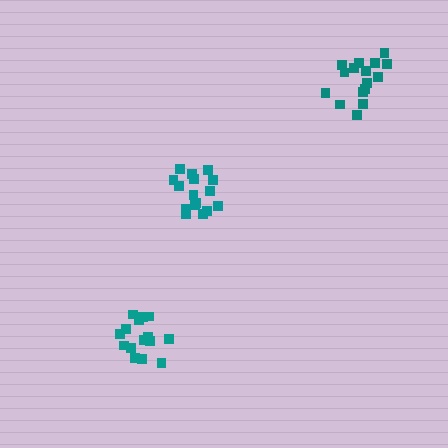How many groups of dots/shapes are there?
There are 3 groups.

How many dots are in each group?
Group 1: 16 dots, Group 2: 15 dots, Group 3: 16 dots (47 total).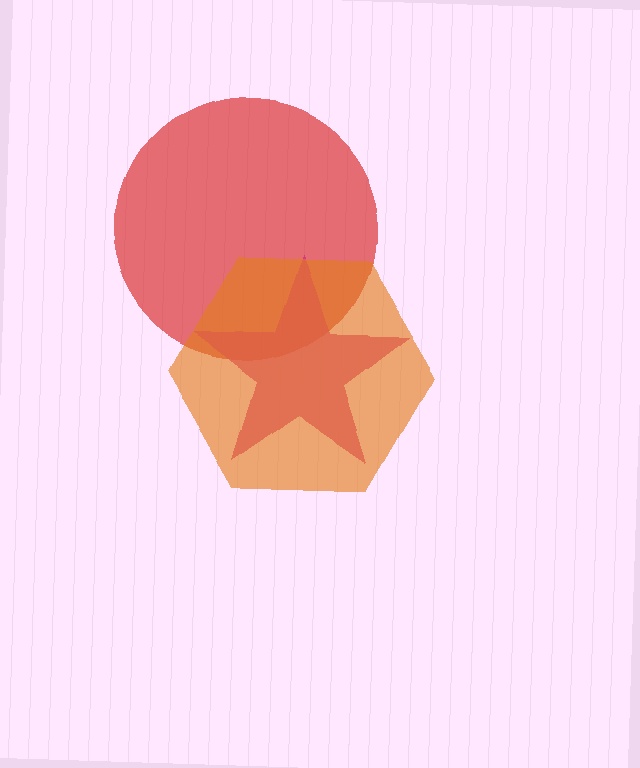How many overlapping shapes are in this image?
There are 3 overlapping shapes in the image.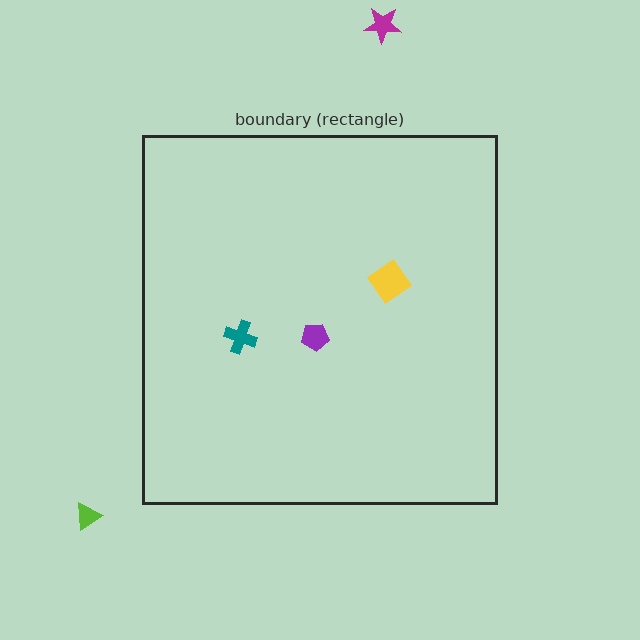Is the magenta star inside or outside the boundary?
Outside.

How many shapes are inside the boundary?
3 inside, 2 outside.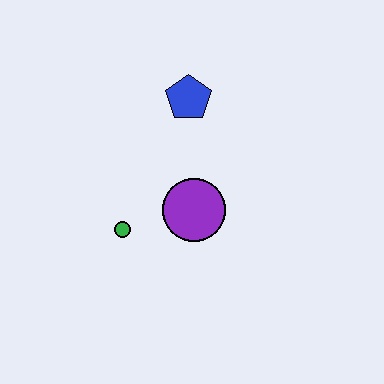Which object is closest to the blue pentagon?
The purple circle is closest to the blue pentagon.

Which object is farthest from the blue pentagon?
The green circle is farthest from the blue pentagon.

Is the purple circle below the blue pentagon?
Yes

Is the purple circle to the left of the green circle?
No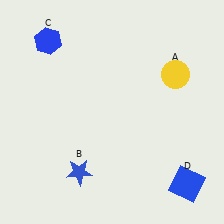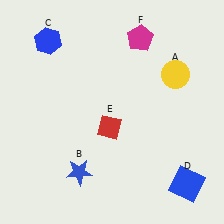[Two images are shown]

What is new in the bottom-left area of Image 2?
A red diamond (E) was added in the bottom-left area of Image 2.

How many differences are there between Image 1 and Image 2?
There are 2 differences between the two images.